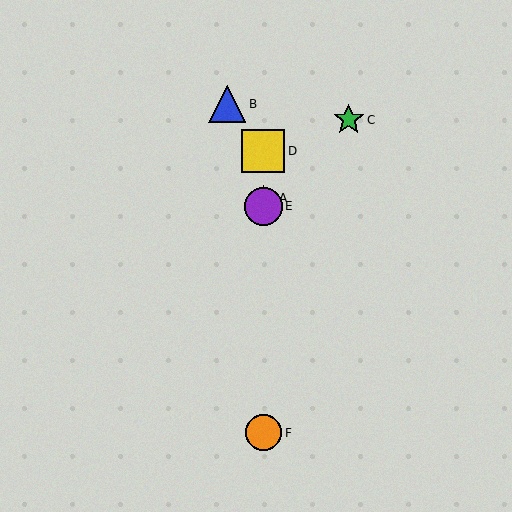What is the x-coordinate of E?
Object E is at x≈263.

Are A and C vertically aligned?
No, A is at x≈263 and C is at x≈349.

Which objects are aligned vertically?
Objects A, D, E, F are aligned vertically.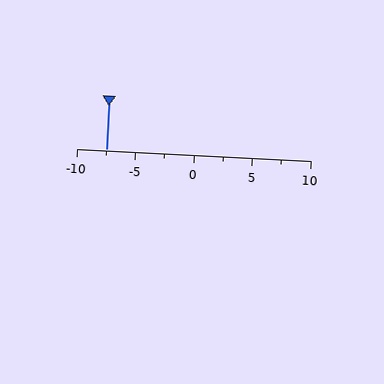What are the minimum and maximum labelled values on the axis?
The axis runs from -10 to 10.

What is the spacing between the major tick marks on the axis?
The major ticks are spaced 5 apart.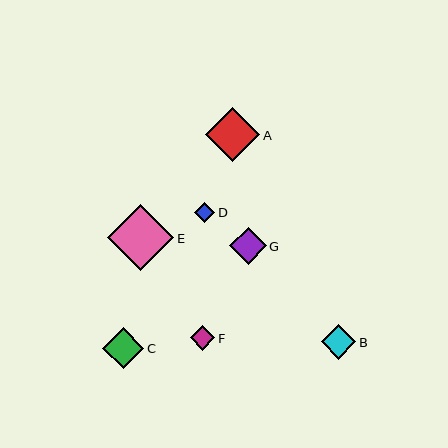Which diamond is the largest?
Diamond E is the largest with a size of approximately 66 pixels.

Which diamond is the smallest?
Diamond D is the smallest with a size of approximately 21 pixels.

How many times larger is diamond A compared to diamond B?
Diamond A is approximately 1.6 times the size of diamond B.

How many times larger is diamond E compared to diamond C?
Diamond E is approximately 1.6 times the size of diamond C.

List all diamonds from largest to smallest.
From largest to smallest: E, A, C, G, B, F, D.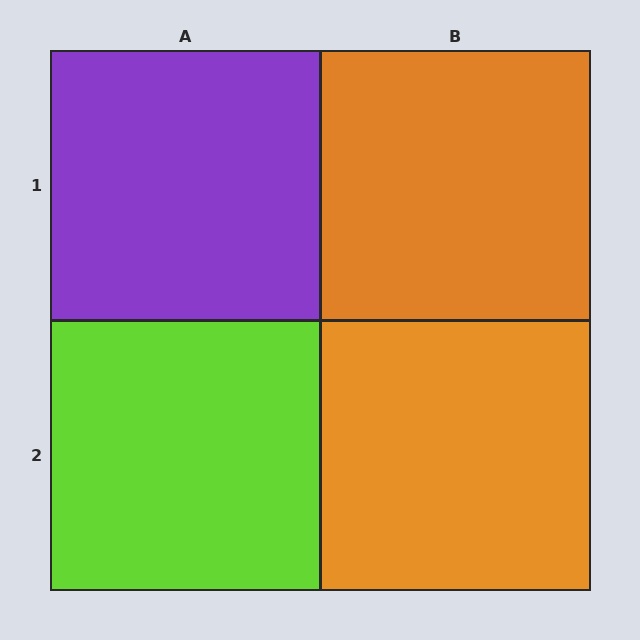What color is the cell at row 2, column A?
Lime.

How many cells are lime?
1 cell is lime.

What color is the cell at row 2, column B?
Orange.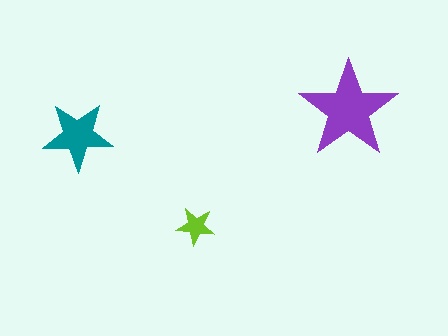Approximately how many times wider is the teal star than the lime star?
About 2 times wider.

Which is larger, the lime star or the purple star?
The purple one.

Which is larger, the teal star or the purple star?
The purple one.